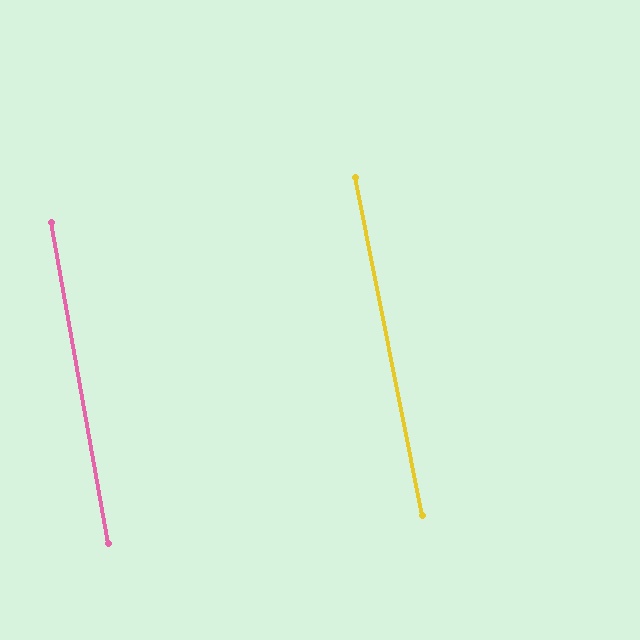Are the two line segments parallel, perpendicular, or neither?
Parallel — their directions differ by only 1.2°.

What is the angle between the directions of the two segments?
Approximately 1 degree.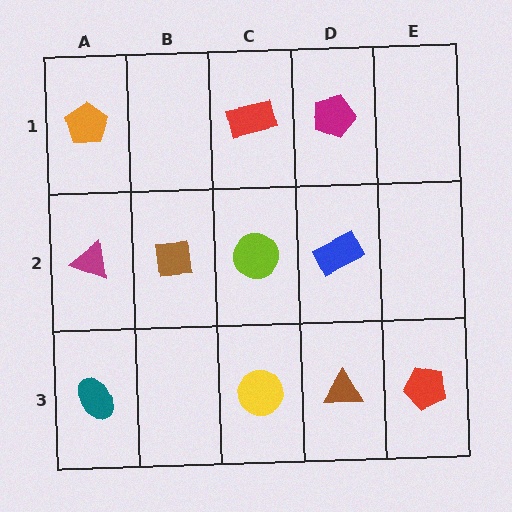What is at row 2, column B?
A brown square.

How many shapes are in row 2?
4 shapes.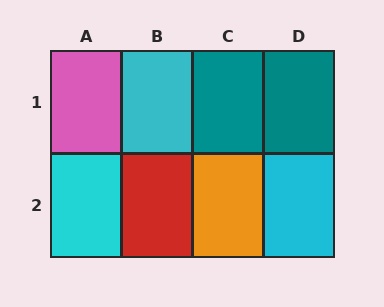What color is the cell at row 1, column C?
Teal.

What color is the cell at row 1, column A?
Pink.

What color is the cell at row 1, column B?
Cyan.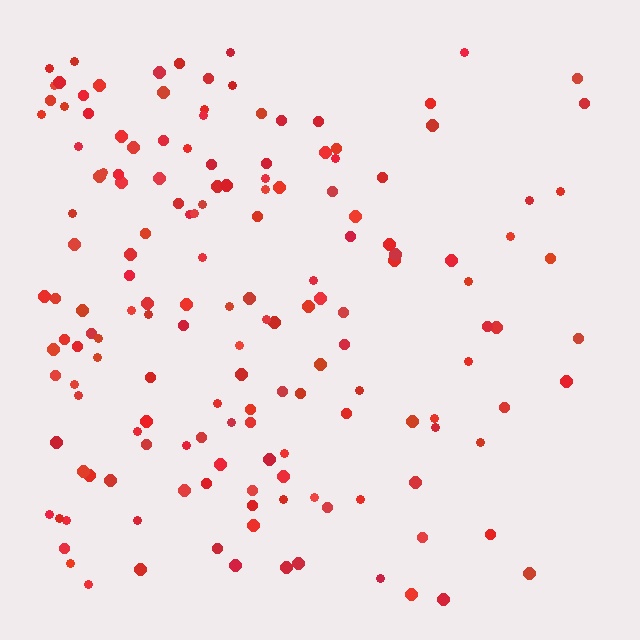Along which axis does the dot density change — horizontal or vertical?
Horizontal.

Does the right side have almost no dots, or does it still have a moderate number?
Still a moderate number, just noticeably fewer than the left.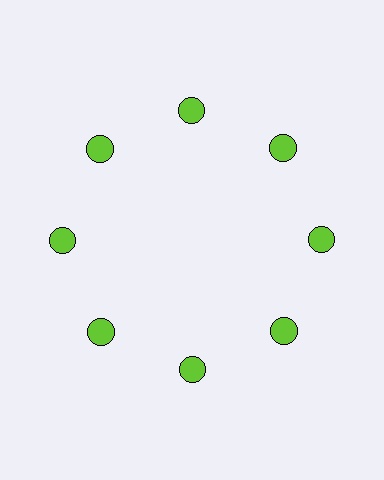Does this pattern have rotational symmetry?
Yes, this pattern has 8-fold rotational symmetry. It looks the same after rotating 45 degrees around the center.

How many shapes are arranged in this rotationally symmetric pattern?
There are 8 shapes, arranged in 8 groups of 1.